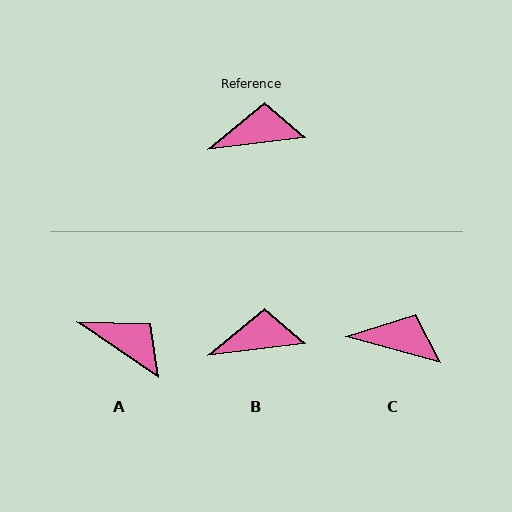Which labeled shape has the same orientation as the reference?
B.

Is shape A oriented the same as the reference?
No, it is off by about 41 degrees.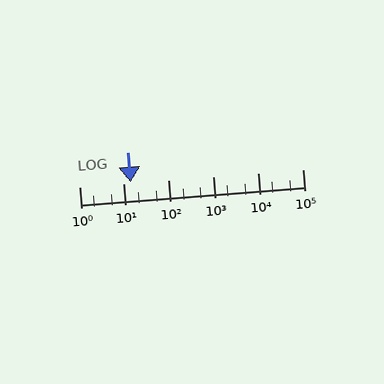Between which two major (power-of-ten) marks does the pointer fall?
The pointer is between 10 and 100.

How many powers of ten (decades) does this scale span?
The scale spans 5 decades, from 1 to 100000.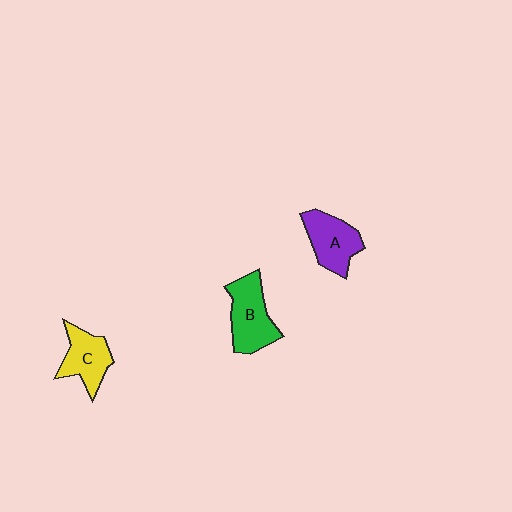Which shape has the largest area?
Shape B (green).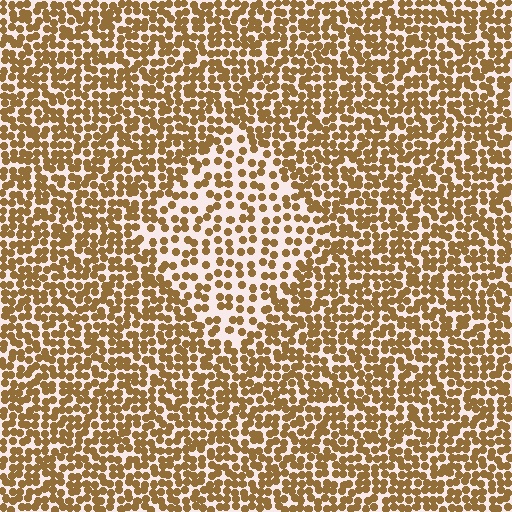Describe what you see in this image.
The image contains small brown elements arranged at two different densities. A diamond-shaped region is visible where the elements are less densely packed than the surrounding area.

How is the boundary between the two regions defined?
The boundary is defined by a change in element density (approximately 1.8x ratio). All elements are the same color, size, and shape.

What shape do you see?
I see a diamond.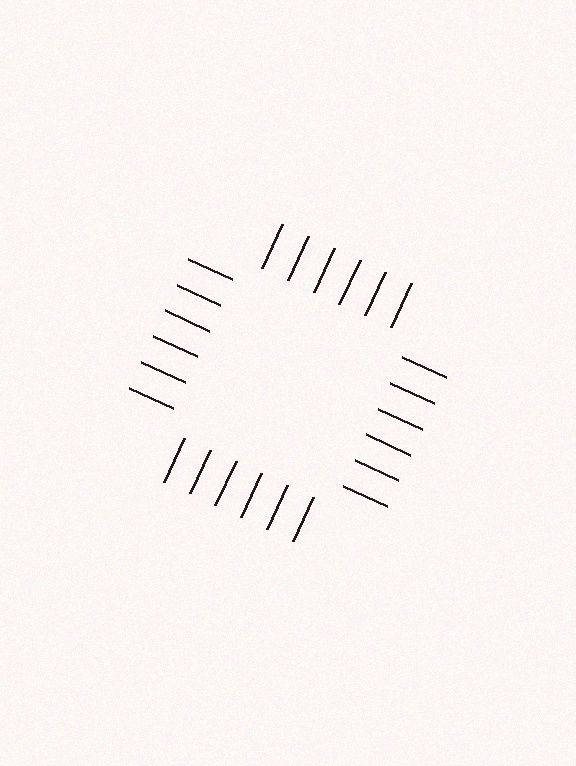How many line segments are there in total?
24 — 6 along each of the 4 edges.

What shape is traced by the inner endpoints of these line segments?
An illusory square — the line segments terminate on its edges but no continuous stroke is drawn.